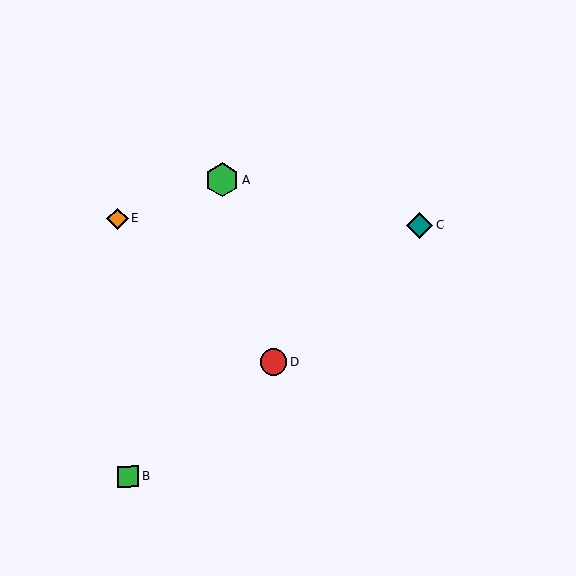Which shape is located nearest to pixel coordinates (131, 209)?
The orange diamond (labeled E) at (117, 218) is nearest to that location.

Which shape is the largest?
The green hexagon (labeled A) is the largest.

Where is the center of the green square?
The center of the green square is at (128, 477).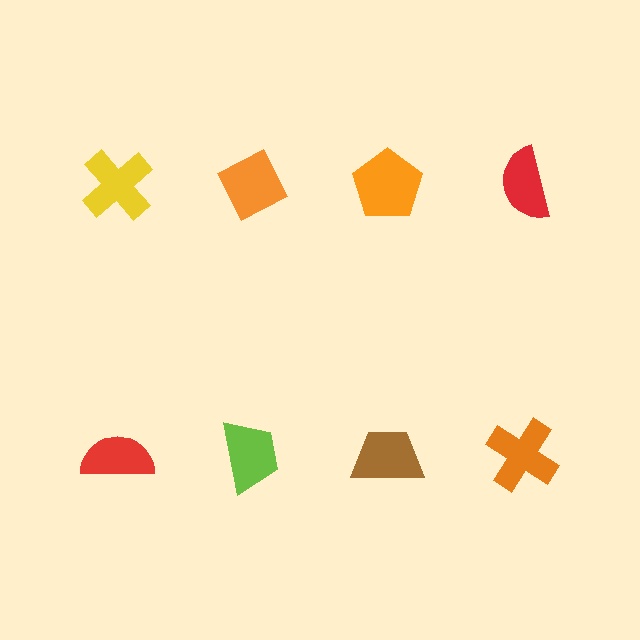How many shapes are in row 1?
4 shapes.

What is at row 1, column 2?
An orange diamond.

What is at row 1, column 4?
A red semicircle.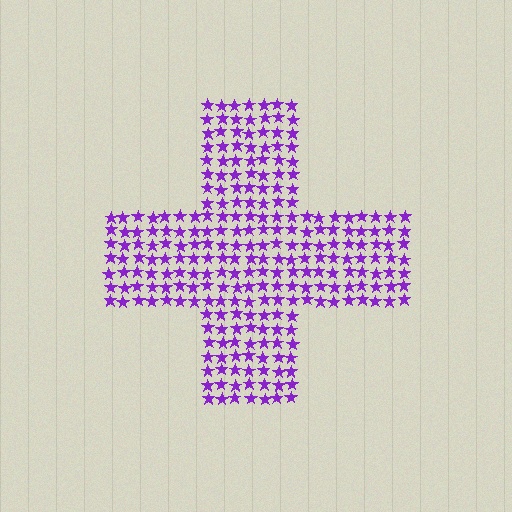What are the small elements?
The small elements are stars.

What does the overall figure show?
The overall figure shows a cross.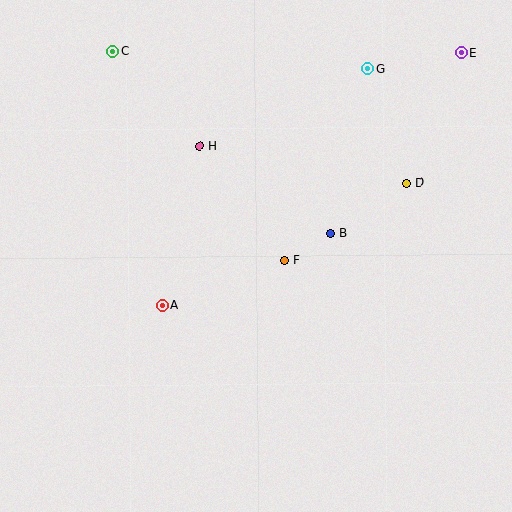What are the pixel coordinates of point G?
Point G is at (368, 69).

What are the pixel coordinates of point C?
Point C is at (113, 52).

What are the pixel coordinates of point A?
Point A is at (162, 305).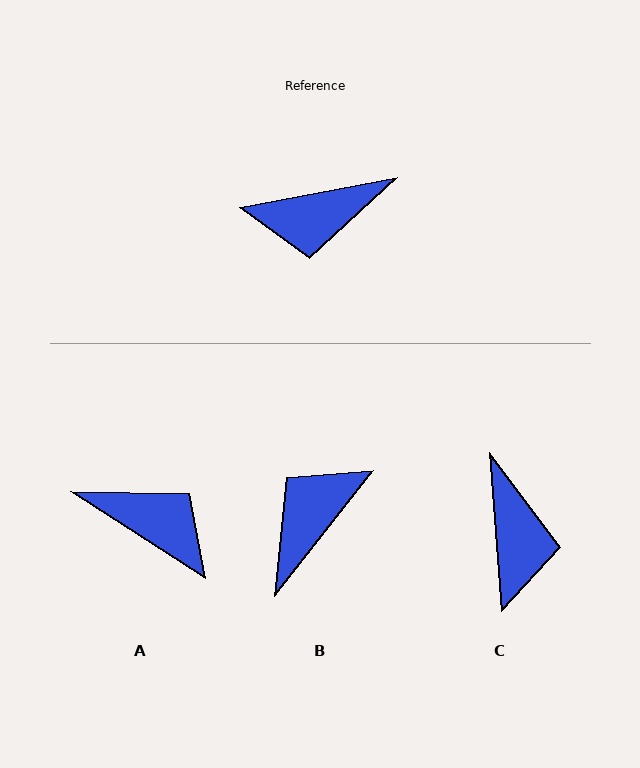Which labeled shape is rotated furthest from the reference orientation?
B, about 138 degrees away.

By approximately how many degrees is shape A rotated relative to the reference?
Approximately 137 degrees counter-clockwise.